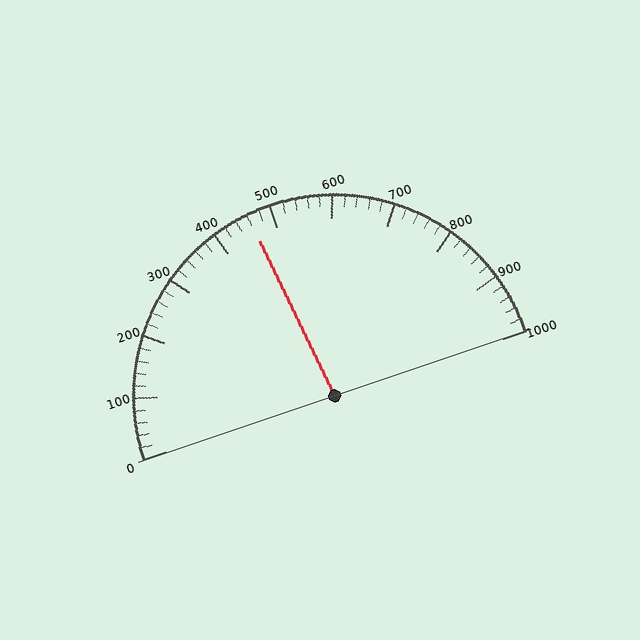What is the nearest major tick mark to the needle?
The nearest major tick mark is 500.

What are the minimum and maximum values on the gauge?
The gauge ranges from 0 to 1000.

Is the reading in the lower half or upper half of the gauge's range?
The reading is in the lower half of the range (0 to 1000).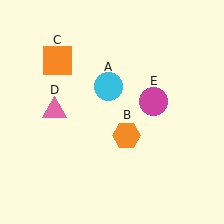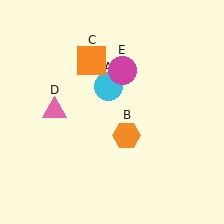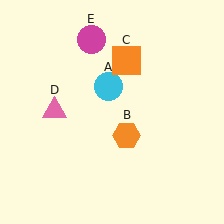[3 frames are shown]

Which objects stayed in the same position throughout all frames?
Cyan circle (object A) and orange hexagon (object B) and pink triangle (object D) remained stationary.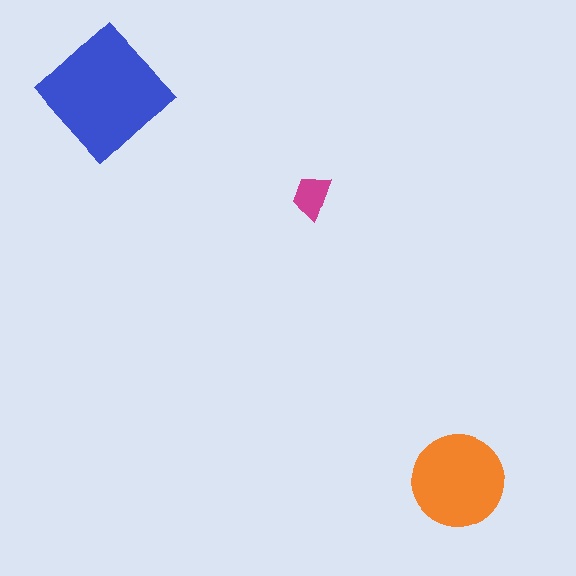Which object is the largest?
The blue diamond.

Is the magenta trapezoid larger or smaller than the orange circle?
Smaller.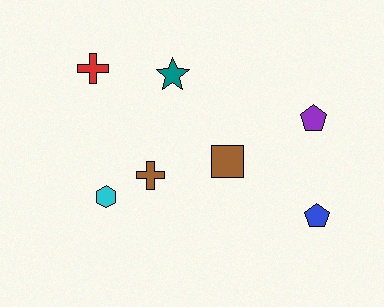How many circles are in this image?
There are no circles.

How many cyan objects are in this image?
There is 1 cyan object.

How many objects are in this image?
There are 7 objects.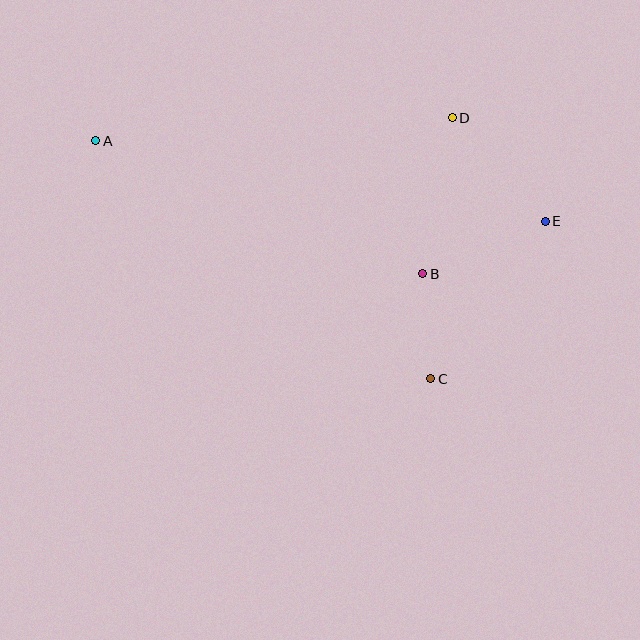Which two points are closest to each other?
Points B and C are closest to each other.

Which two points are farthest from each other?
Points A and E are farthest from each other.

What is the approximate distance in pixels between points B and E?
The distance between B and E is approximately 133 pixels.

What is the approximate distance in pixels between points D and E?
The distance between D and E is approximately 139 pixels.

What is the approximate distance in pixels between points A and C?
The distance between A and C is approximately 411 pixels.